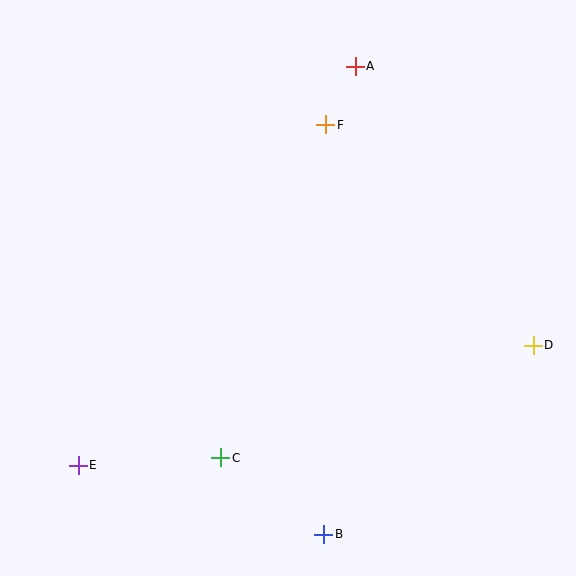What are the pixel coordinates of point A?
Point A is at (355, 66).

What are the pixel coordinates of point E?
Point E is at (78, 465).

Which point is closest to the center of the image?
Point F at (326, 125) is closest to the center.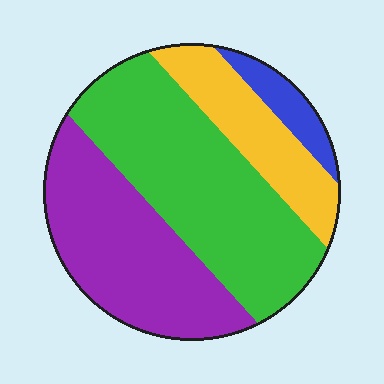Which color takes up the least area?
Blue, at roughly 5%.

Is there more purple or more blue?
Purple.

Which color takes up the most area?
Green, at roughly 45%.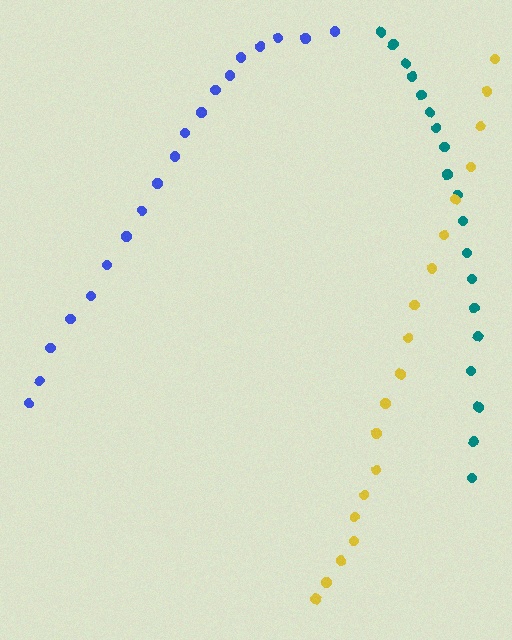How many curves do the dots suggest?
There are 3 distinct paths.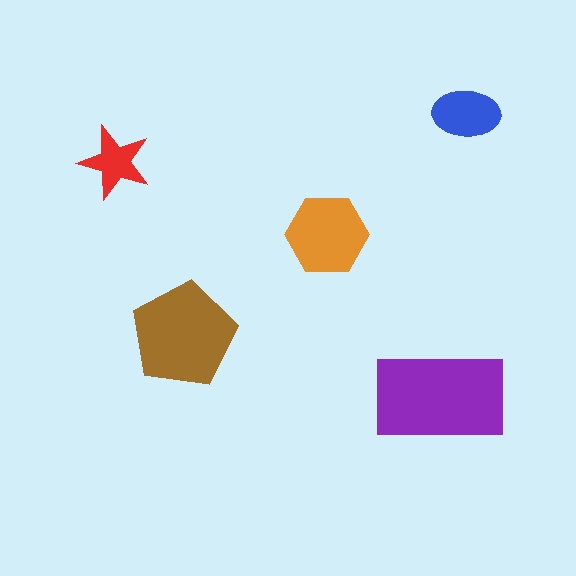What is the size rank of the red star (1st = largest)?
5th.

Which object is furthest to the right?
The blue ellipse is rightmost.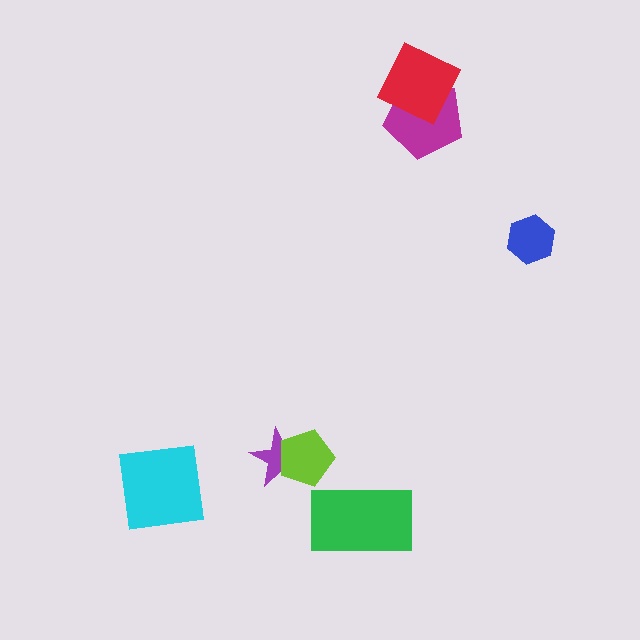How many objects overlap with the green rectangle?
0 objects overlap with the green rectangle.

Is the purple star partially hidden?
Yes, it is partially covered by another shape.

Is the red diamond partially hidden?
No, no other shape covers it.